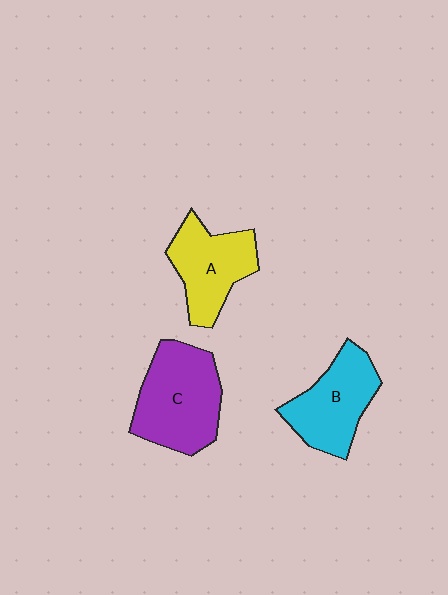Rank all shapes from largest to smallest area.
From largest to smallest: C (purple), B (cyan), A (yellow).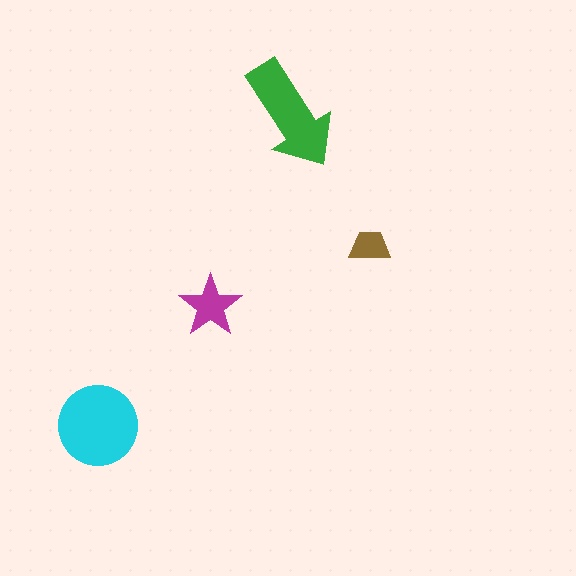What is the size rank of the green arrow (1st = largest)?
2nd.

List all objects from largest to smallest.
The cyan circle, the green arrow, the magenta star, the brown trapezoid.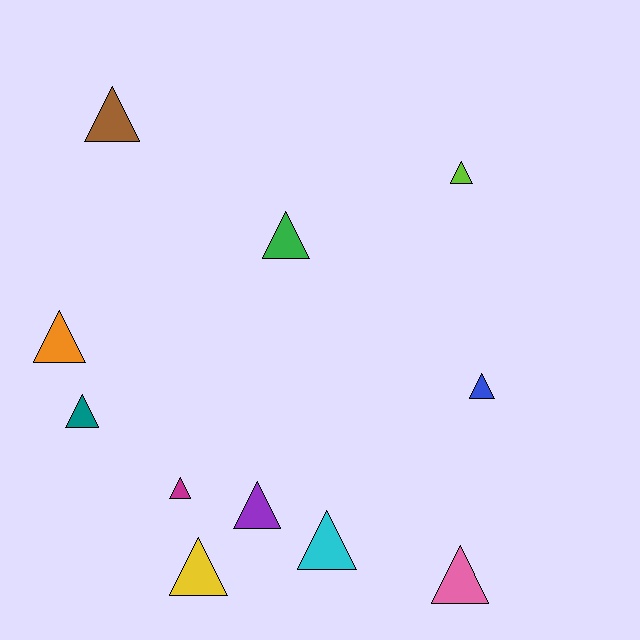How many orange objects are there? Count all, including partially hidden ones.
There is 1 orange object.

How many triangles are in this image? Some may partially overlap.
There are 11 triangles.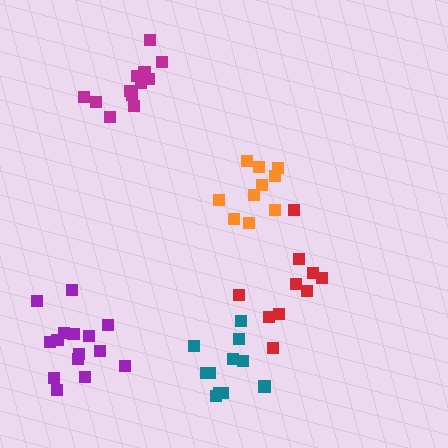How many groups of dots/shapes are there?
There are 5 groups.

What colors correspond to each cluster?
The clusters are colored: orange, red, magenta, purple, teal.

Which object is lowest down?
The teal cluster is bottommost.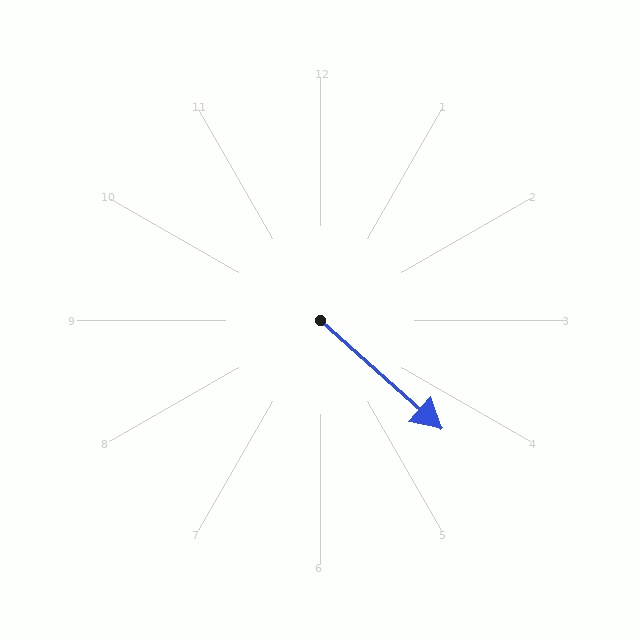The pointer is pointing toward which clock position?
Roughly 4 o'clock.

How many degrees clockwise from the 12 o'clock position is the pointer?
Approximately 132 degrees.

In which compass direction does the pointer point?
Southeast.